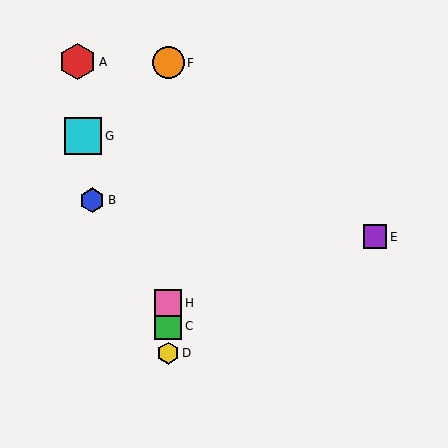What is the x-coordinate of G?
Object G is at x≈83.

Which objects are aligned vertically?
Objects C, D, F, H are aligned vertically.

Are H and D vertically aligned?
Yes, both are at x≈168.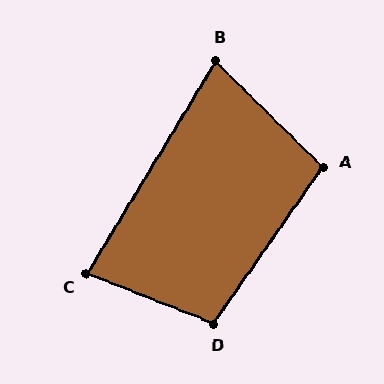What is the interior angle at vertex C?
Approximately 80 degrees (acute).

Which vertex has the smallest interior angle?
B, at approximately 76 degrees.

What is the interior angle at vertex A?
Approximately 100 degrees (obtuse).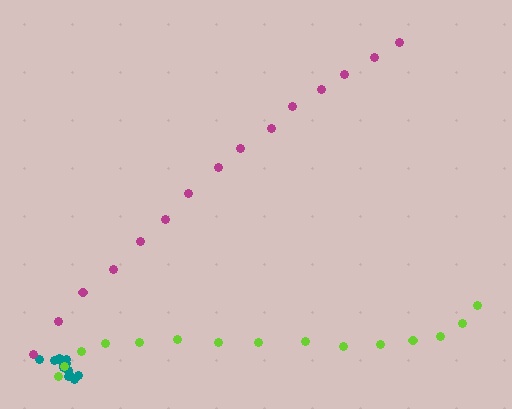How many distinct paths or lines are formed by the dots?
There are 3 distinct paths.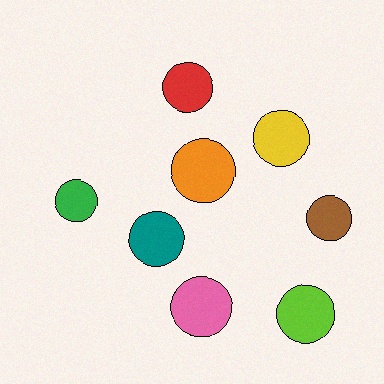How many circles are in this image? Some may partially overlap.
There are 8 circles.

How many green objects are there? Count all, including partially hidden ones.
There is 1 green object.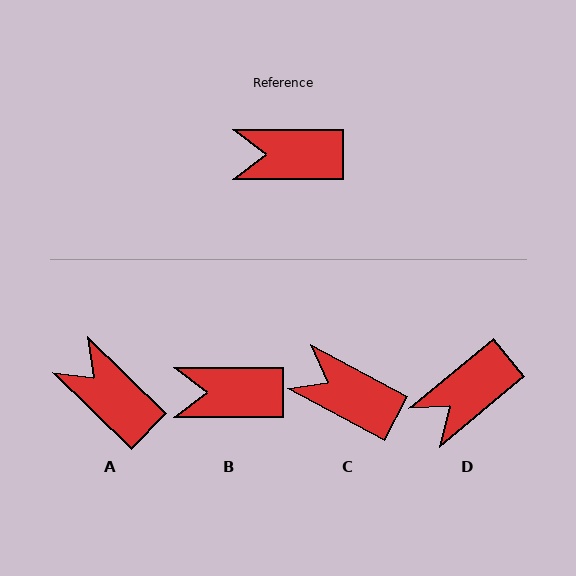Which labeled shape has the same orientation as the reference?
B.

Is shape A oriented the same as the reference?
No, it is off by about 44 degrees.